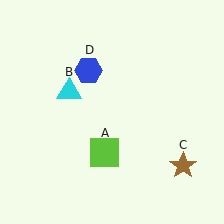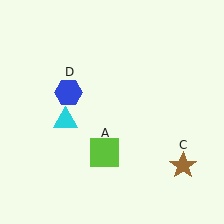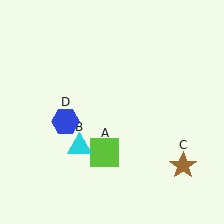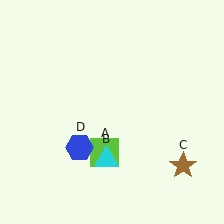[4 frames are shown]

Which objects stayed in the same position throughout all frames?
Lime square (object A) and brown star (object C) remained stationary.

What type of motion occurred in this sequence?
The cyan triangle (object B), blue hexagon (object D) rotated counterclockwise around the center of the scene.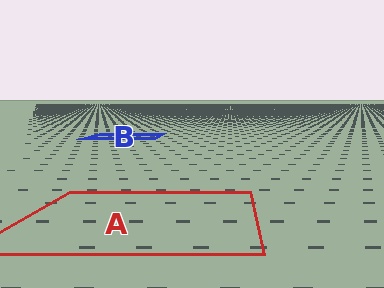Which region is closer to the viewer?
Region A is closer. The texture elements there are larger and more spread out.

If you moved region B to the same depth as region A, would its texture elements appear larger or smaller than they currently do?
They would appear larger. At a closer depth, the same texture elements are projected at a bigger on-screen size.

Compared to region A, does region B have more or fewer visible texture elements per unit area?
Region B has more texture elements per unit area — they are packed more densely because it is farther away.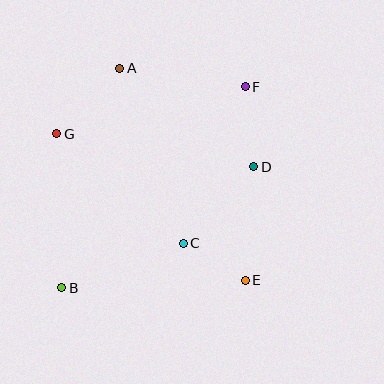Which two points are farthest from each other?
Points B and F are farthest from each other.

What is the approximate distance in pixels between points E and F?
The distance between E and F is approximately 193 pixels.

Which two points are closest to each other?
Points C and E are closest to each other.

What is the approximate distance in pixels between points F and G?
The distance between F and G is approximately 194 pixels.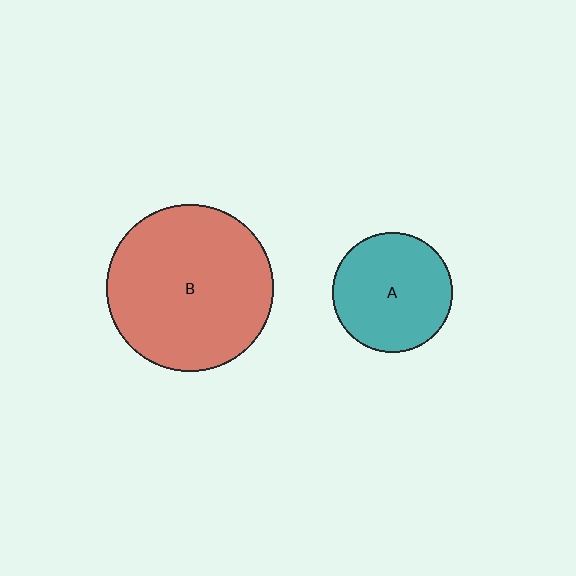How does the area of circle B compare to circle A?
Approximately 1.9 times.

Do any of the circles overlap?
No, none of the circles overlap.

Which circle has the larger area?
Circle B (red).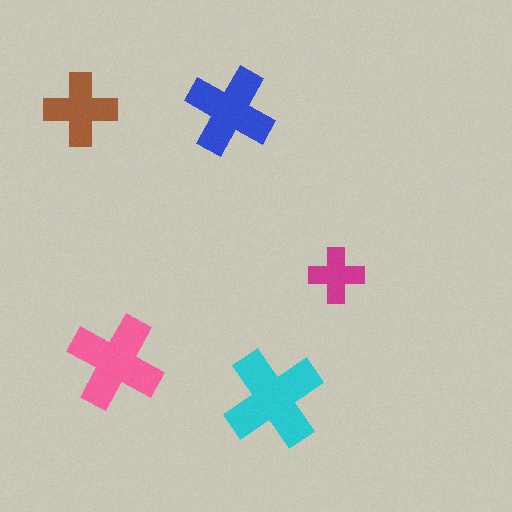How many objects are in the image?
There are 5 objects in the image.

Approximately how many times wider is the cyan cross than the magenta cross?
About 2 times wider.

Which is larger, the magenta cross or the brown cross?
The brown one.